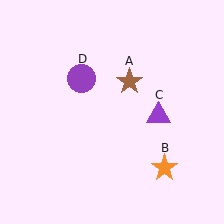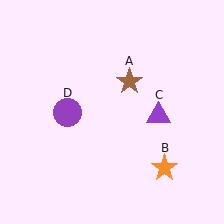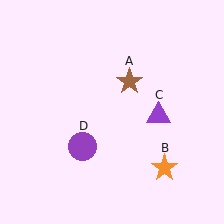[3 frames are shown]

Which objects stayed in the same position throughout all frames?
Brown star (object A) and orange star (object B) and purple triangle (object C) remained stationary.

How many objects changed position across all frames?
1 object changed position: purple circle (object D).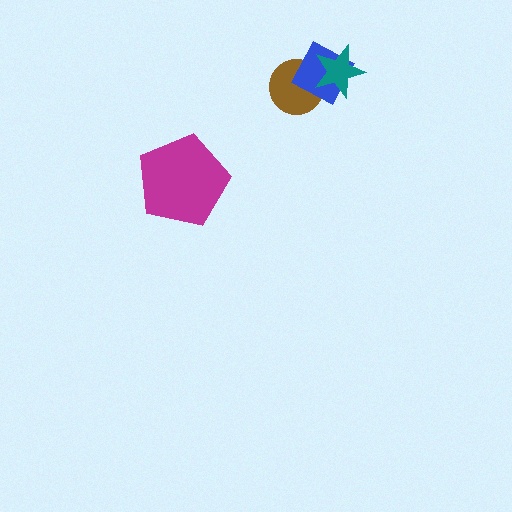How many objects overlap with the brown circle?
2 objects overlap with the brown circle.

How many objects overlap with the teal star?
2 objects overlap with the teal star.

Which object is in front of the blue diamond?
The teal star is in front of the blue diamond.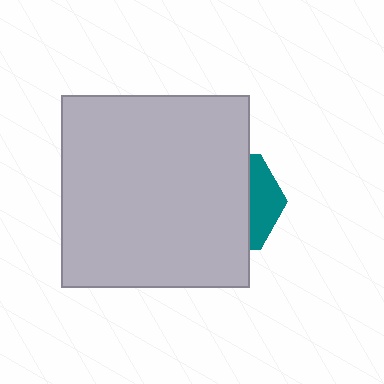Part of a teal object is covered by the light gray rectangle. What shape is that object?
It is a hexagon.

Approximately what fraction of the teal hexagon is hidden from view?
Roughly 70% of the teal hexagon is hidden behind the light gray rectangle.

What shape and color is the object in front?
The object in front is a light gray rectangle.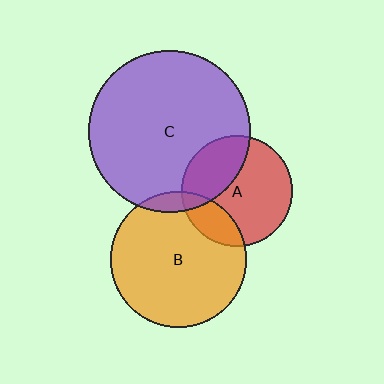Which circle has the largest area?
Circle C (purple).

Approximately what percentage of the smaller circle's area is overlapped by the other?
Approximately 5%.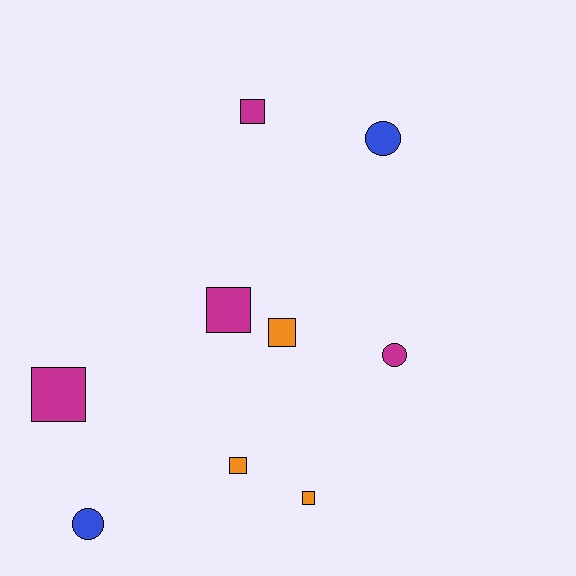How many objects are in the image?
There are 9 objects.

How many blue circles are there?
There are 2 blue circles.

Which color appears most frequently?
Magenta, with 4 objects.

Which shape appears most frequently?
Square, with 6 objects.